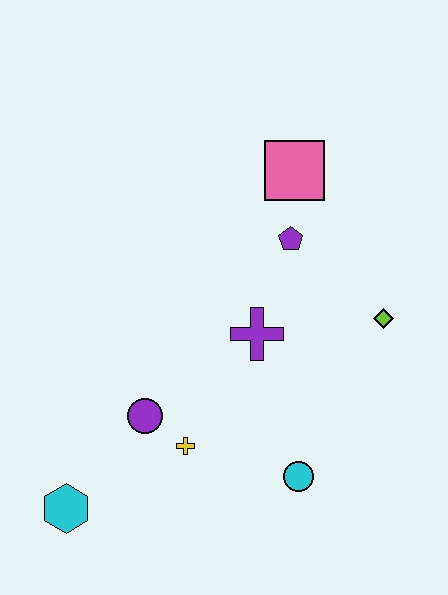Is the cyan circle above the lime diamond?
No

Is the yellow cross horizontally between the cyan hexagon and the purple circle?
No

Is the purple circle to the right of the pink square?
No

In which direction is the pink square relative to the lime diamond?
The pink square is above the lime diamond.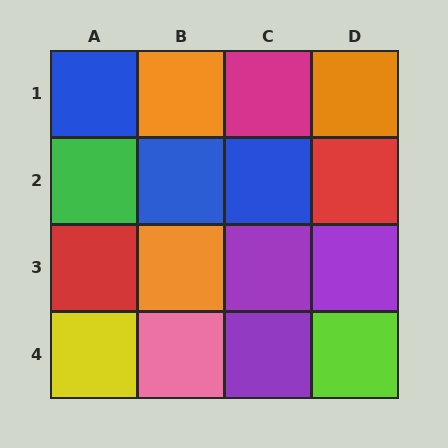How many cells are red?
2 cells are red.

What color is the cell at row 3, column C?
Purple.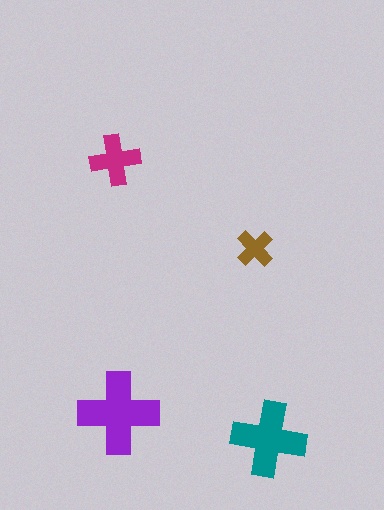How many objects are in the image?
There are 4 objects in the image.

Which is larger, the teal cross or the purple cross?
The purple one.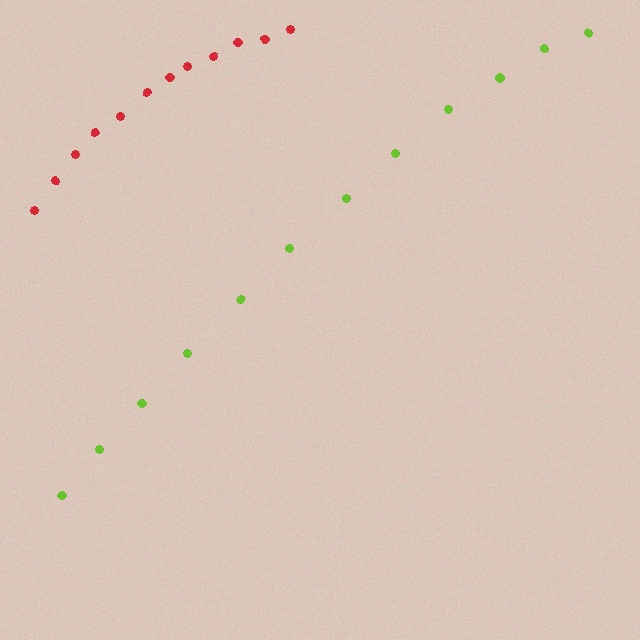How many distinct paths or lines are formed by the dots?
There are 2 distinct paths.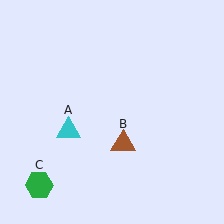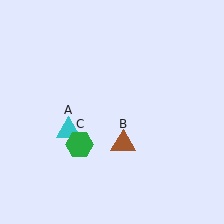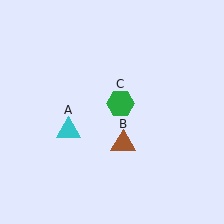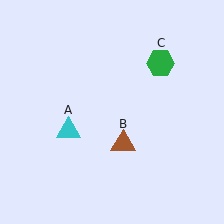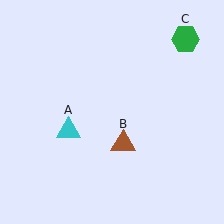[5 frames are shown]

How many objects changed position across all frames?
1 object changed position: green hexagon (object C).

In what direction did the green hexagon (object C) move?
The green hexagon (object C) moved up and to the right.